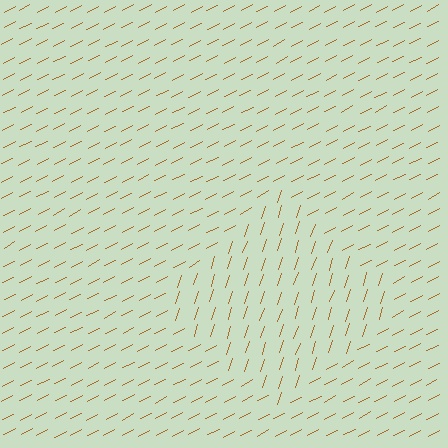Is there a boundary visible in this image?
Yes, there is a texture boundary formed by a change in line orientation.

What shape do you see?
I see a diamond.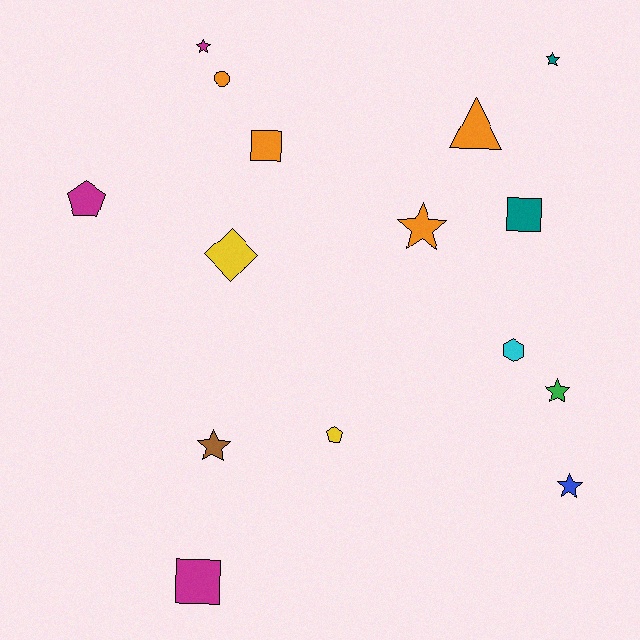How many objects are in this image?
There are 15 objects.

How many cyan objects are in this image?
There is 1 cyan object.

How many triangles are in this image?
There is 1 triangle.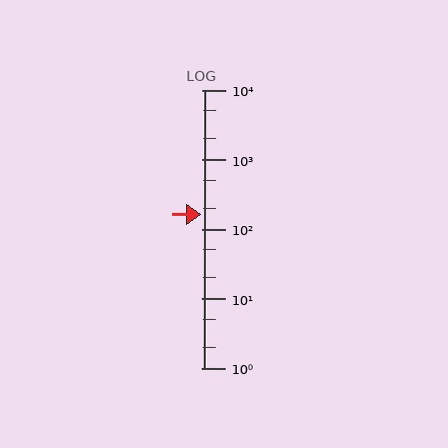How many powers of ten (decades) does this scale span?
The scale spans 4 decades, from 1 to 10000.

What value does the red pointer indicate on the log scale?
The pointer indicates approximately 160.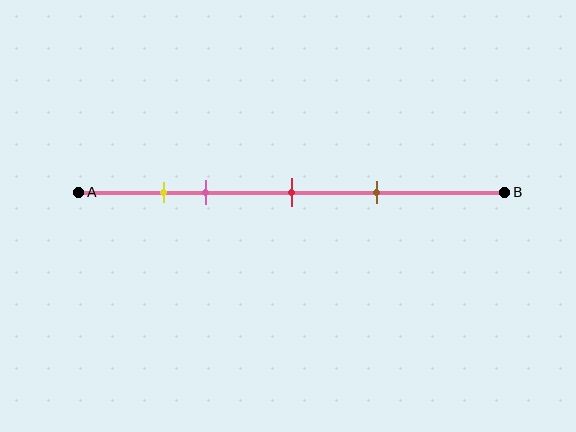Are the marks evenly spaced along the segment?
No, the marks are not evenly spaced.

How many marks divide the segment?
There are 4 marks dividing the segment.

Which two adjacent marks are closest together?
The yellow and pink marks are the closest adjacent pair.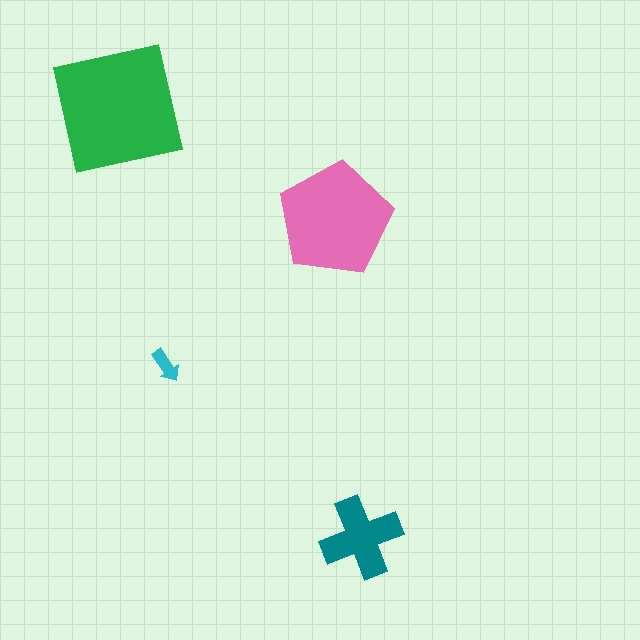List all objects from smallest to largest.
The cyan arrow, the teal cross, the pink pentagon, the green square.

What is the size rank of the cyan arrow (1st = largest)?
4th.